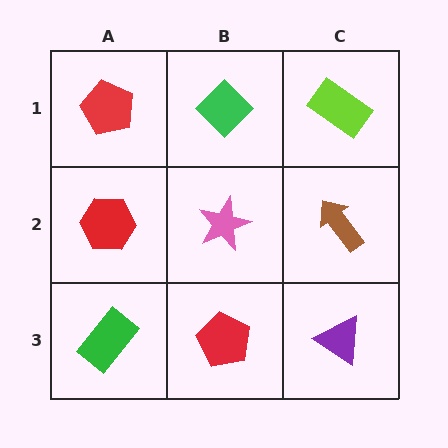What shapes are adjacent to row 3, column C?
A brown arrow (row 2, column C), a red pentagon (row 3, column B).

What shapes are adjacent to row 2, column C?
A lime rectangle (row 1, column C), a purple triangle (row 3, column C), a pink star (row 2, column B).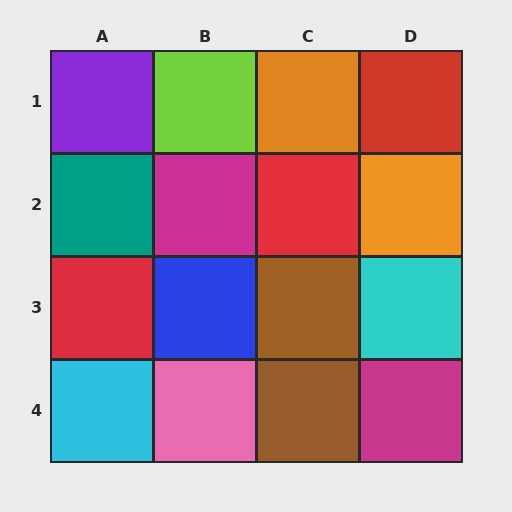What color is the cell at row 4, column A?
Cyan.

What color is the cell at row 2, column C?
Red.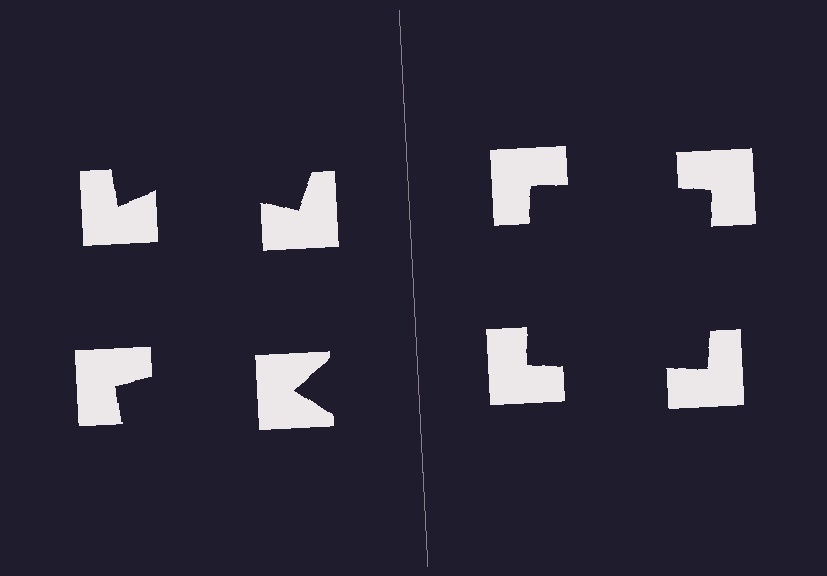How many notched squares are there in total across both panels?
8 — 4 on each side.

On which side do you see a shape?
An illusory square appears on the right side. On the left side the wedge cuts are rotated, so no coherent shape forms.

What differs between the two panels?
The notched squares are positioned identically on both sides; only the wedge orientations differ. On the right they align to a square; on the left they are misaligned.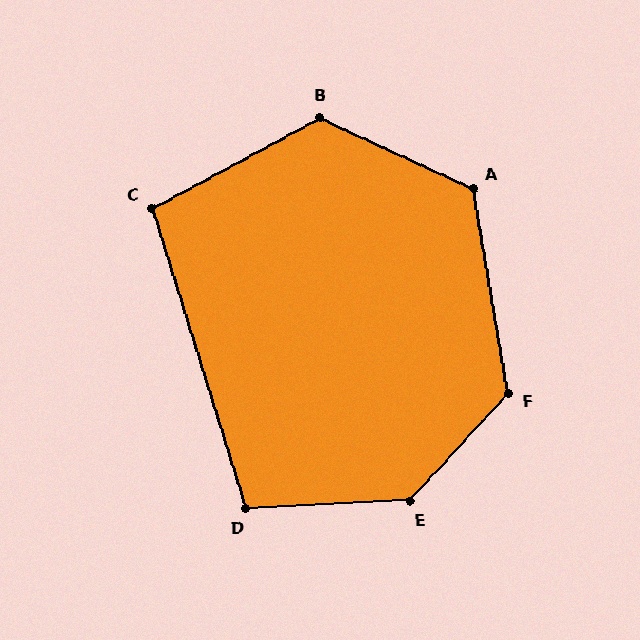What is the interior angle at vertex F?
Approximately 128 degrees (obtuse).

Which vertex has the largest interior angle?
E, at approximately 135 degrees.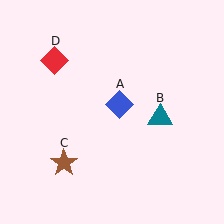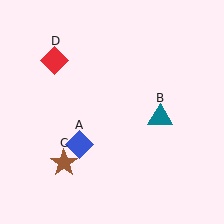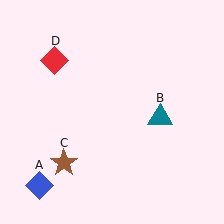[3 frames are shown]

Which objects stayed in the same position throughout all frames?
Teal triangle (object B) and brown star (object C) and red diamond (object D) remained stationary.